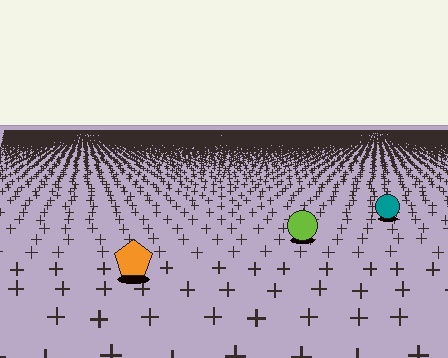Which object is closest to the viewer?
The orange pentagon is closest. The texture marks near it are larger and more spread out.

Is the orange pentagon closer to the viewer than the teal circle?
Yes. The orange pentagon is closer — you can tell from the texture gradient: the ground texture is coarser near it.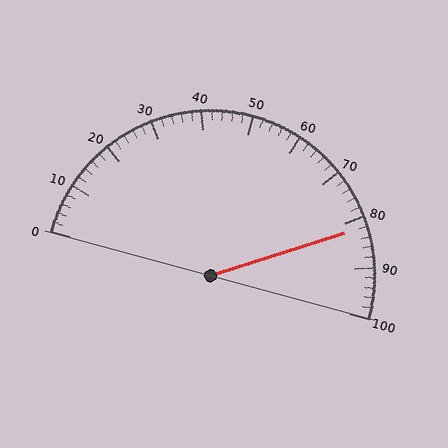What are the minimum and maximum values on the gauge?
The gauge ranges from 0 to 100.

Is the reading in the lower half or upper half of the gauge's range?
The reading is in the upper half of the range (0 to 100).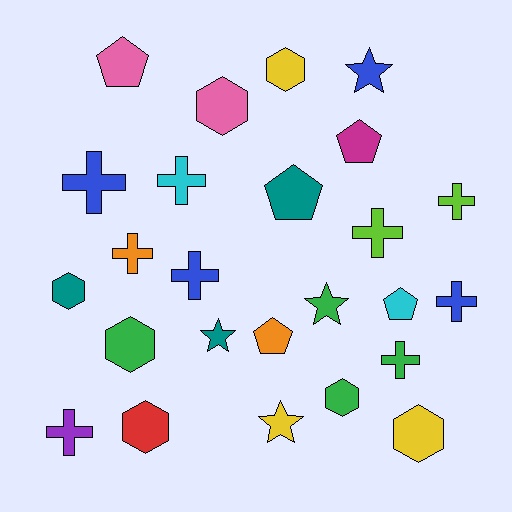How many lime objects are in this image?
There are 2 lime objects.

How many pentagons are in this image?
There are 5 pentagons.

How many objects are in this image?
There are 25 objects.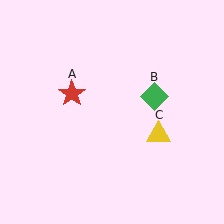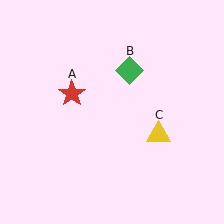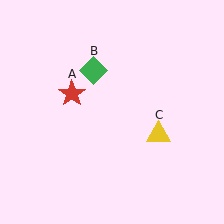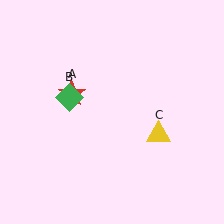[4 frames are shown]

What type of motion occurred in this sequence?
The green diamond (object B) rotated counterclockwise around the center of the scene.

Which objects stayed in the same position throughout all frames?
Red star (object A) and yellow triangle (object C) remained stationary.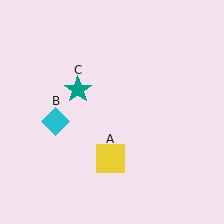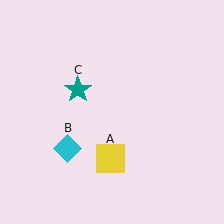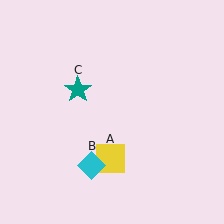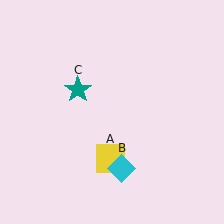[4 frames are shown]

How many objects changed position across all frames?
1 object changed position: cyan diamond (object B).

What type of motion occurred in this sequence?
The cyan diamond (object B) rotated counterclockwise around the center of the scene.